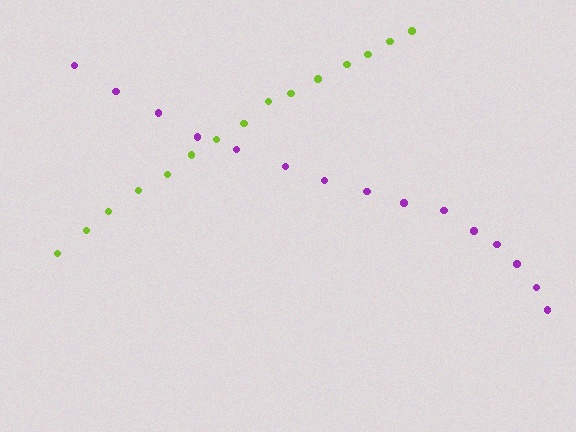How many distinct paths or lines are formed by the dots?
There are 2 distinct paths.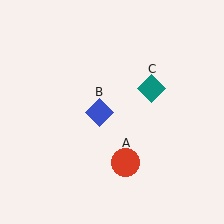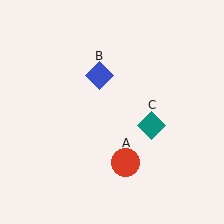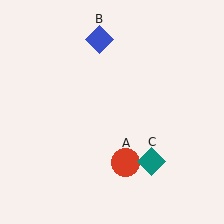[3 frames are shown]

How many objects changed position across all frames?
2 objects changed position: blue diamond (object B), teal diamond (object C).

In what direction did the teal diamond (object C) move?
The teal diamond (object C) moved down.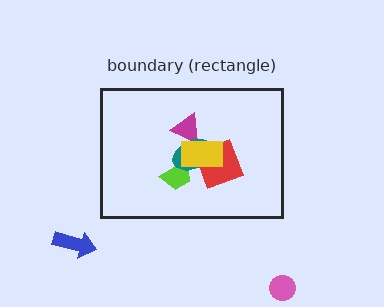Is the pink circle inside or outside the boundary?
Outside.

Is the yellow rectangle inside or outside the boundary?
Inside.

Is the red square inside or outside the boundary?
Inside.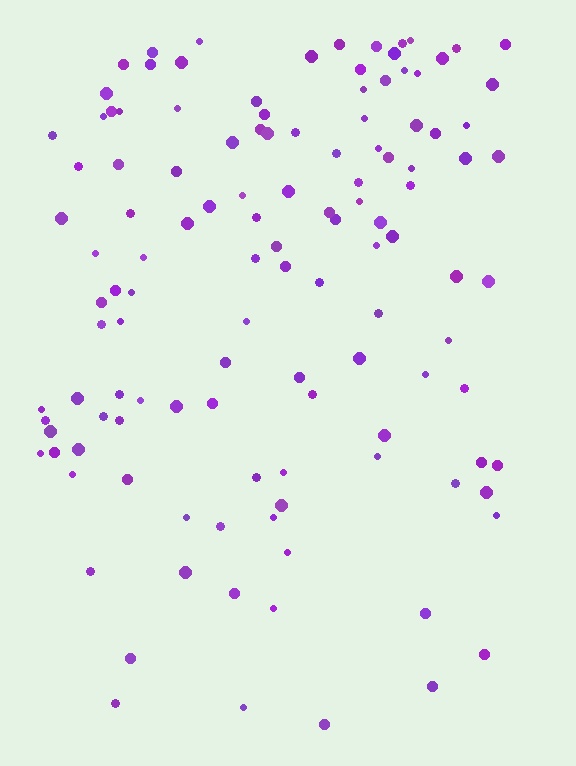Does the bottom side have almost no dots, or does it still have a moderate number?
Still a moderate number, just noticeably fewer than the top.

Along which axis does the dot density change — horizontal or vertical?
Vertical.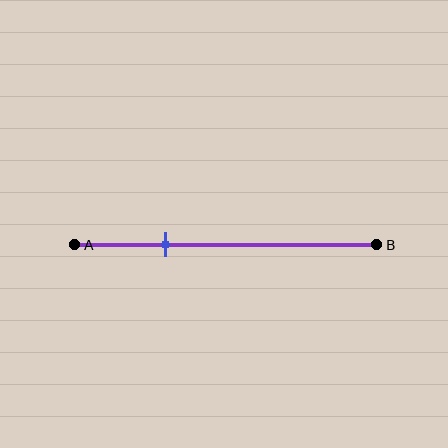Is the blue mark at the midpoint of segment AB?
No, the mark is at about 30% from A, not at the 50% midpoint.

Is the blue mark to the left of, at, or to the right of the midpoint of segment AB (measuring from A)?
The blue mark is to the left of the midpoint of segment AB.